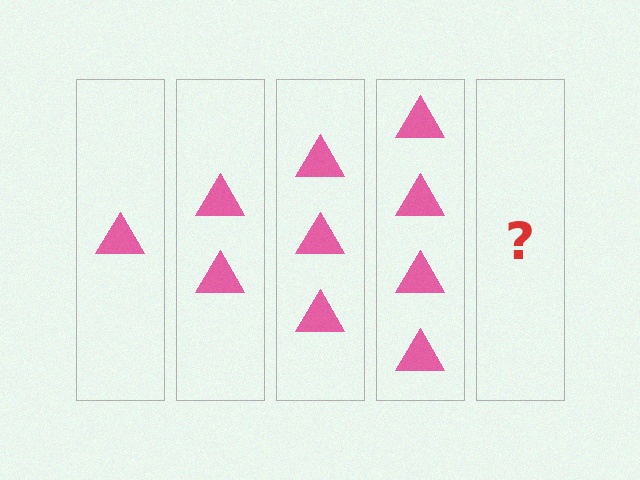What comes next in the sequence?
The next element should be 5 triangles.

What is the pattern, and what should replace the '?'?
The pattern is that each step adds one more triangle. The '?' should be 5 triangles.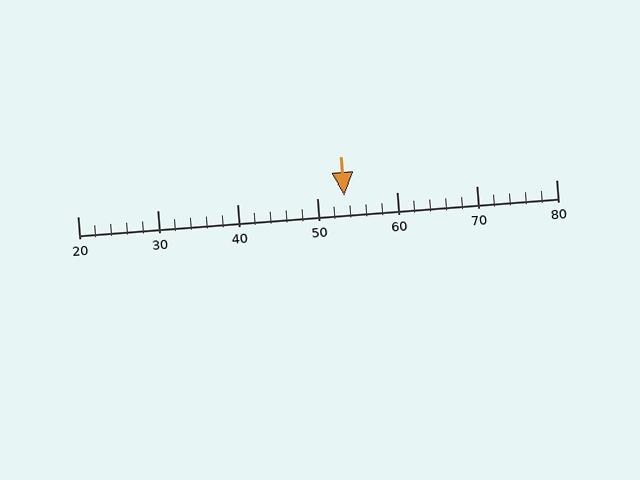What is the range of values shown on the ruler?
The ruler shows values from 20 to 80.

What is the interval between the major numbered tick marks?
The major tick marks are spaced 10 units apart.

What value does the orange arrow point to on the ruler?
The orange arrow points to approximately 53.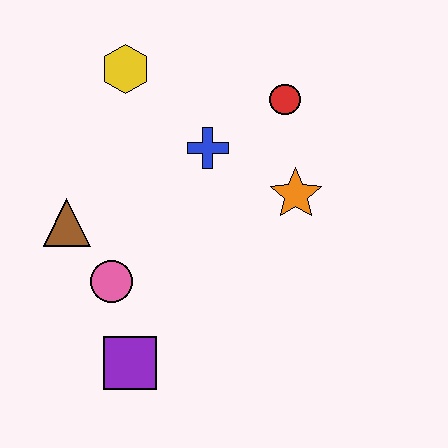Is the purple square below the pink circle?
Yes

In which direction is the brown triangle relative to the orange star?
The brown triangle is to the left of the orange star.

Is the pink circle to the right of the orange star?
No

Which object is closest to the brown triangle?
The pink circle is closest to the brown triangle.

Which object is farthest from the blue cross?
The purple square is farthest from the blue cross.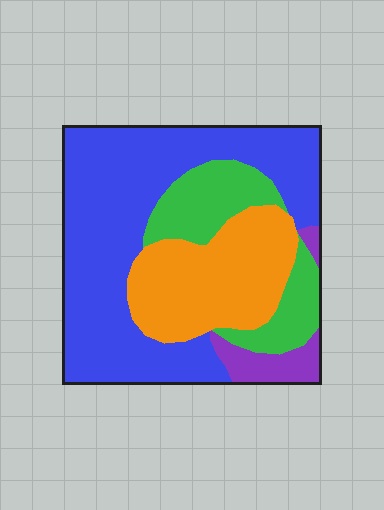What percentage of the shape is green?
Green takes up about one sixth (1/6) of the shape.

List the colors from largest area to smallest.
From largest to smallest: blue, orange, green, purple.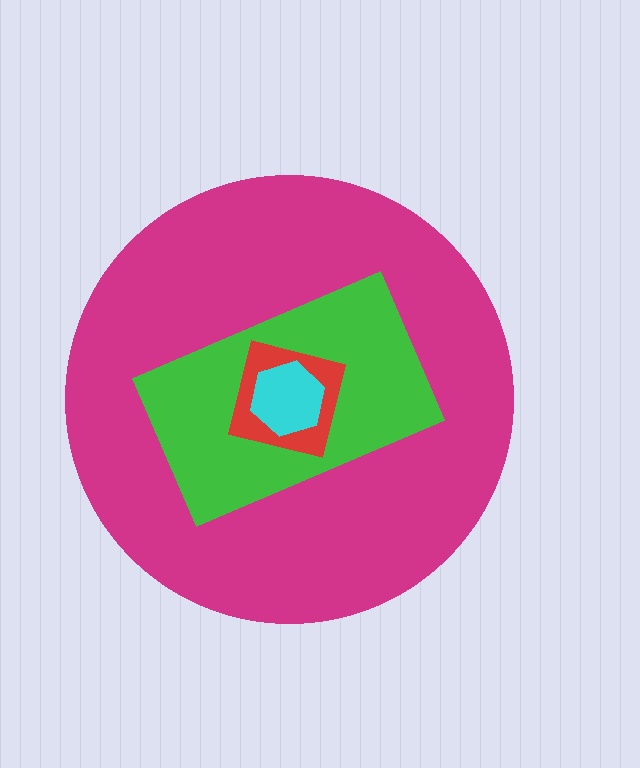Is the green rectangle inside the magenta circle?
Yes.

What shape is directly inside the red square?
The cyan hexagon.